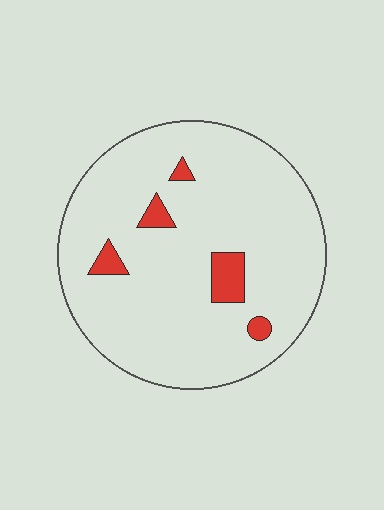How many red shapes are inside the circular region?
5.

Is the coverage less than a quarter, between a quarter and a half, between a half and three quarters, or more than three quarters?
Less than a quarter.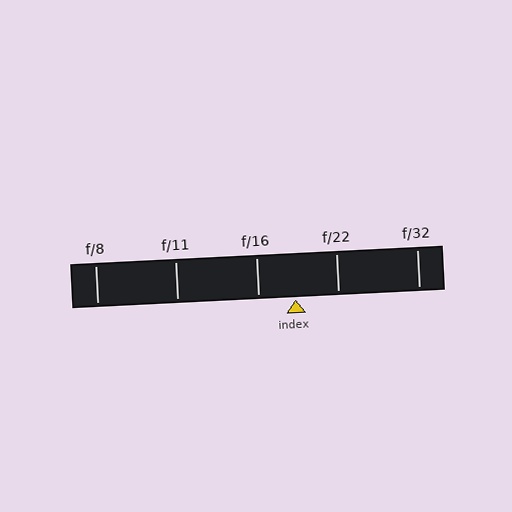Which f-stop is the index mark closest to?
The index mark is closest to f/16.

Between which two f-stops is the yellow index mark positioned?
The index mark is between f/16 and f/22.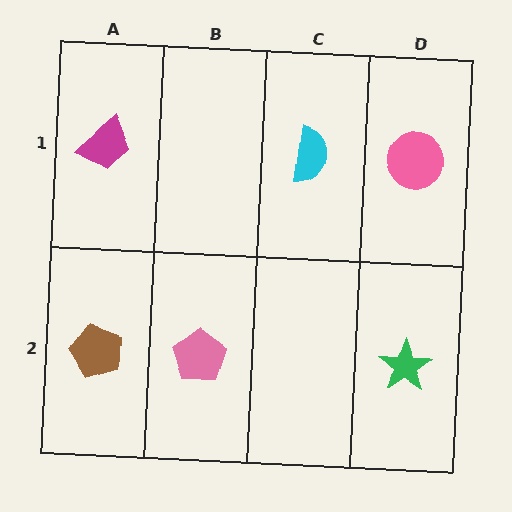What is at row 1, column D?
A pink circle.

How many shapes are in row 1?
3 shapes.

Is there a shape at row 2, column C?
No, that cell is empty.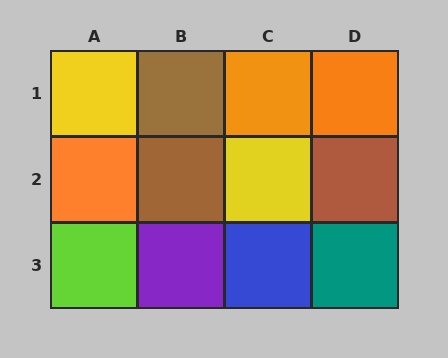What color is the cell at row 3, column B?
Purple.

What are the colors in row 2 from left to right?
Orange, brown, yellow, brown.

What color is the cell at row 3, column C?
Blue.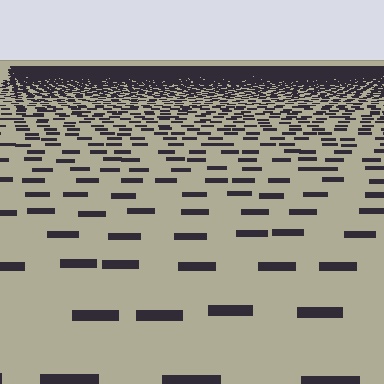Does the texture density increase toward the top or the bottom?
Density increases toward the top.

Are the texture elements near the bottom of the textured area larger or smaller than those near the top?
Larger. Near the bottom, elements are closer to the viewer and appear at a bigger on-screen size.